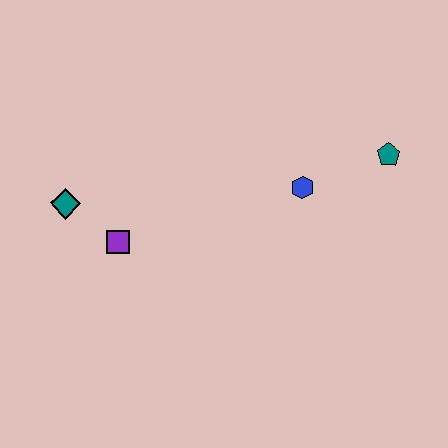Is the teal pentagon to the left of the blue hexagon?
No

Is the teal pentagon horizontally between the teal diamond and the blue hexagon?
No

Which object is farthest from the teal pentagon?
The teal diamond is farthest from the teal pentagon.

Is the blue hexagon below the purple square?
No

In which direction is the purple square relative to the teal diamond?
The purple square is to the right of the teal diamond.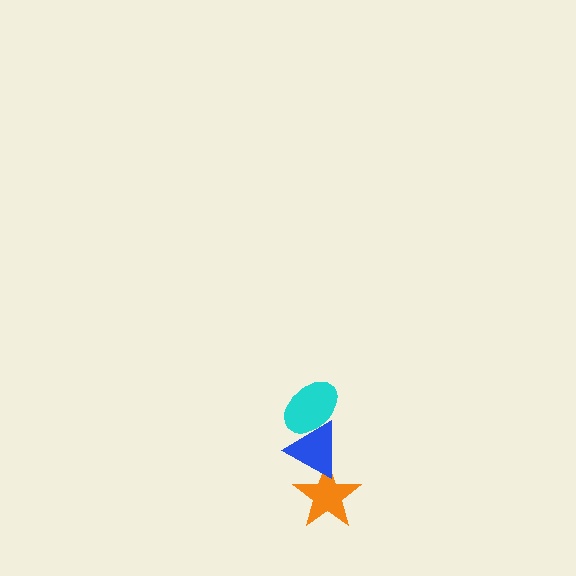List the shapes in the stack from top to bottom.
From top to bottom: the cyan ellipse, the blue triangle, the orange star.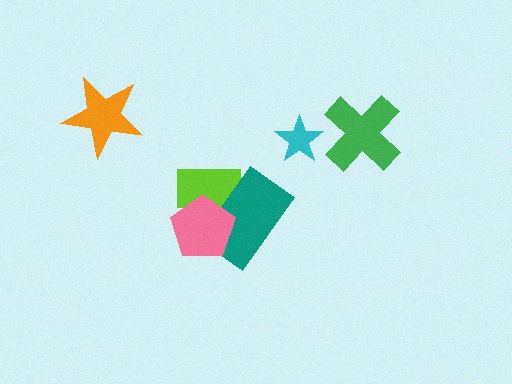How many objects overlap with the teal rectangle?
2 objects overlap with the teal rectangle.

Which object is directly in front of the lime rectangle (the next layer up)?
The teal rectangle is directly in front of the lime rectangle.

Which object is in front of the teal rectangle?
The pink pentagon is in front of the teal rectangle.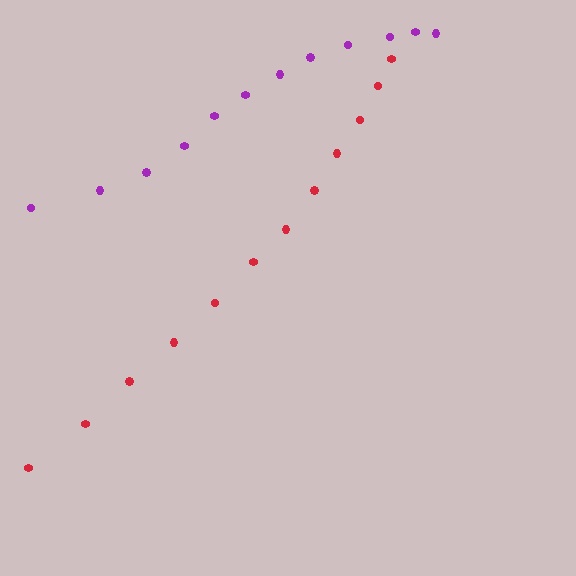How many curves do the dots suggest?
There are 2 distinct paths.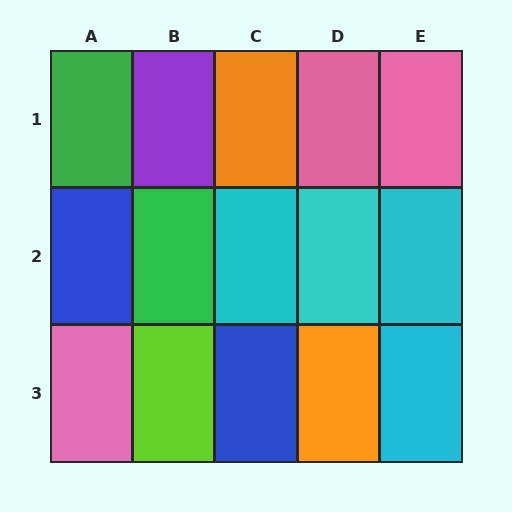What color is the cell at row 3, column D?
Orange.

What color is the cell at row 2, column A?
Blue.